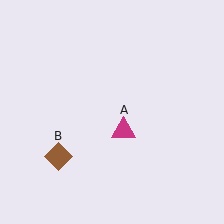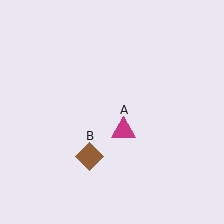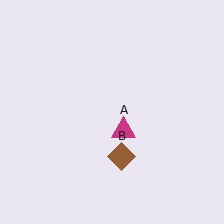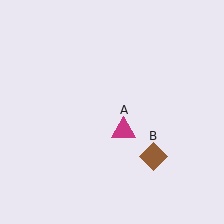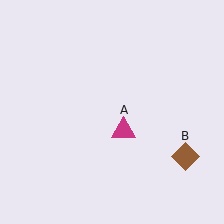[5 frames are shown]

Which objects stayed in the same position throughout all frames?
Magenta triangle (object A) remained stationary.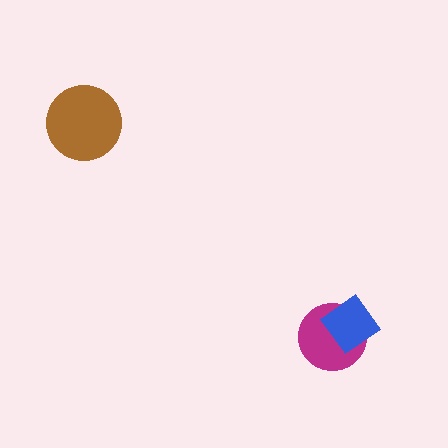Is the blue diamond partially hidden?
No, no other shape covers it.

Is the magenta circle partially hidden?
Yes, it is partially covered by another shape.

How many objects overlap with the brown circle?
0 objects overlap with the brown circle.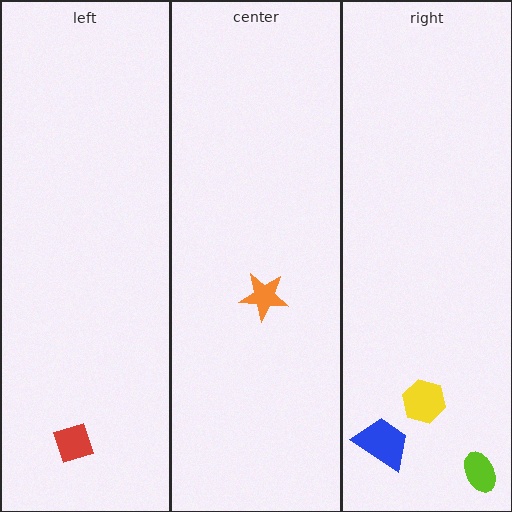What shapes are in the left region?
The red diamond.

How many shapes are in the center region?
1.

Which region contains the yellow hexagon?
The right region.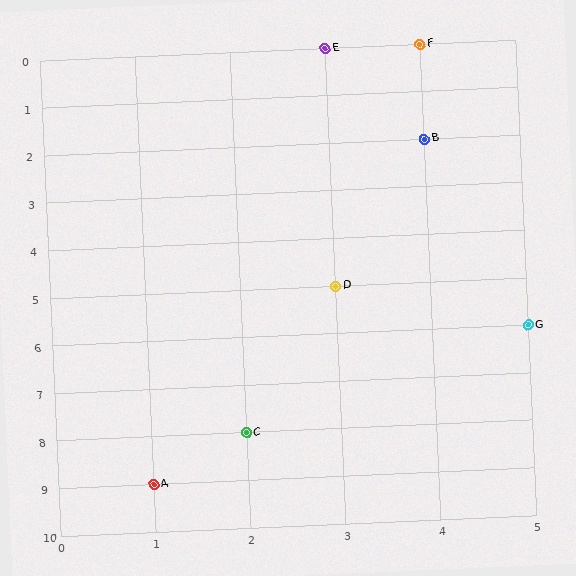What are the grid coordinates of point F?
Point F is at grid coordinates (4, 0).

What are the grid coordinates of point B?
Point B is at grid coordinates (4, 2).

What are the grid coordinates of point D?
Point D is at grid coordinates (3, 5).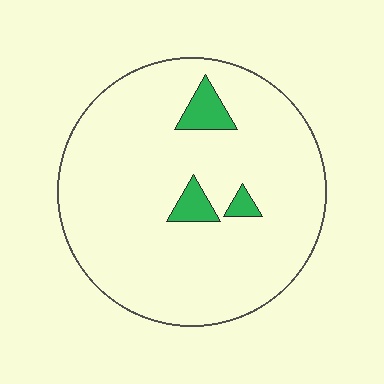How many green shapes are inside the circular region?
3.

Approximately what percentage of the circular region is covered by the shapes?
Approximately 5%.